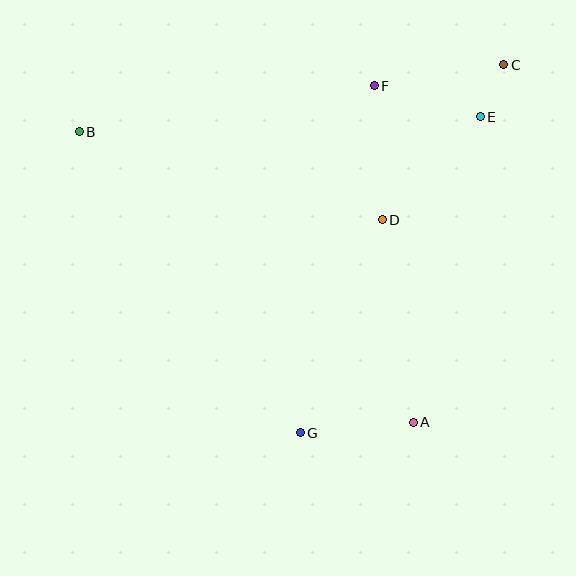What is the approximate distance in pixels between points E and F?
The distance between E and F is approximately 110 pixels.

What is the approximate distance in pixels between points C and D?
The distance between C and D is approximately 197 pixels.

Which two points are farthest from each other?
Points A and B are farthest from each other.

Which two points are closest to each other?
Points C and E are closest to each other.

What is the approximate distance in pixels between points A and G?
The distance between A and G is approximately 114 pixels.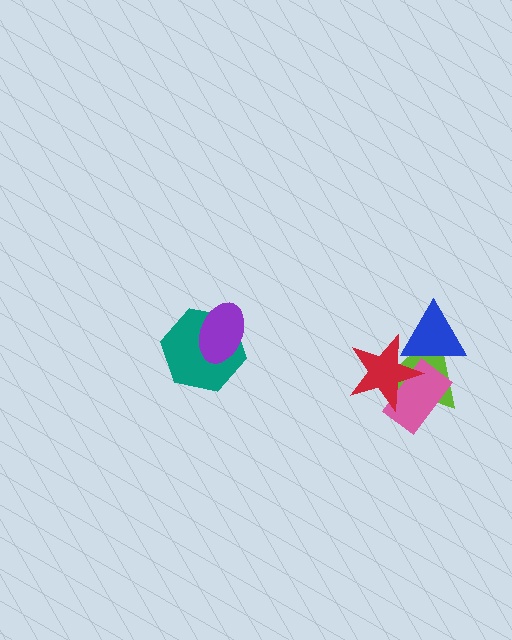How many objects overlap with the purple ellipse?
1 object overlaps with the purple ellipse.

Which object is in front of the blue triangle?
The red star is in front of the blue triangle.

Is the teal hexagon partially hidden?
Yes, it is partially covered by another shape.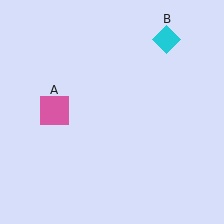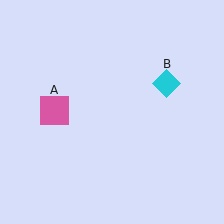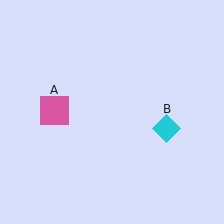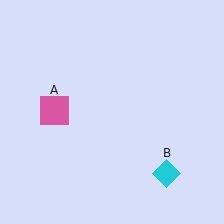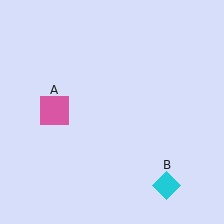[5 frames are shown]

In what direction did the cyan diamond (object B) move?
The cyan diamond (object B) moved down.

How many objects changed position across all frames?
1 object changed position: cyan diamond (object B).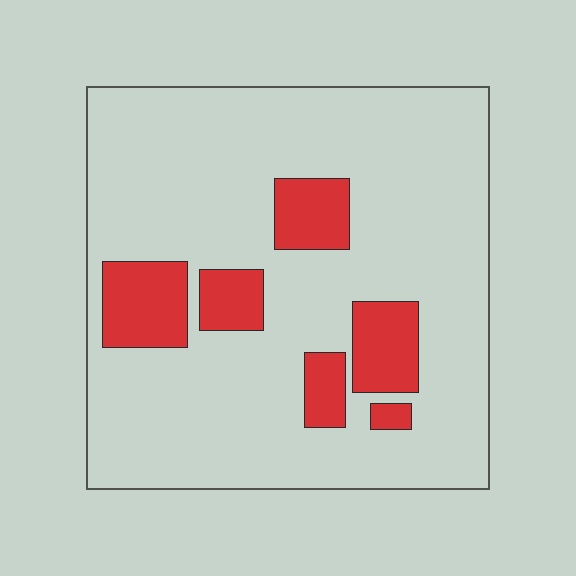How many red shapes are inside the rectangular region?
6.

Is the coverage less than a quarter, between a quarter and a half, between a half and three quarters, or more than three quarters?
Less than a quarter.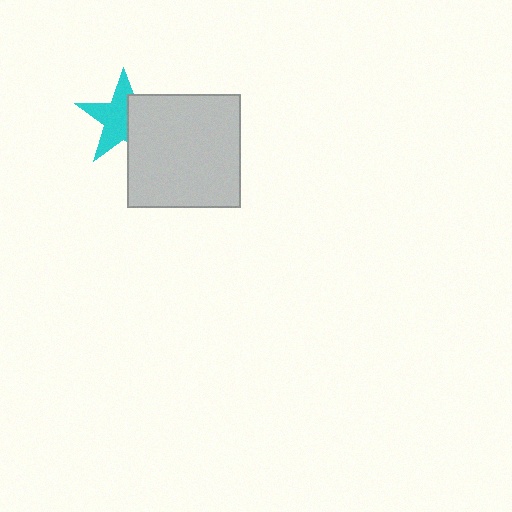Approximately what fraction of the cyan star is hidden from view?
Roughly 41% of the cyan star is hidden behind the light gray square.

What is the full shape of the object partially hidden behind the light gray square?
The partially hidden object is a cyan star.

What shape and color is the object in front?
The object in front is a light gray square.